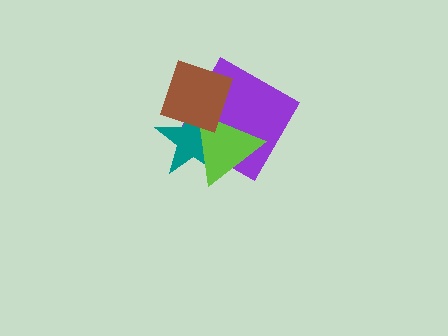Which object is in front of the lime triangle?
The brown diamond is in front of the lime triangle.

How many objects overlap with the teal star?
3 objects overlap with the teal star.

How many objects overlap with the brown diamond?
3 objects overlap with the brown diamond.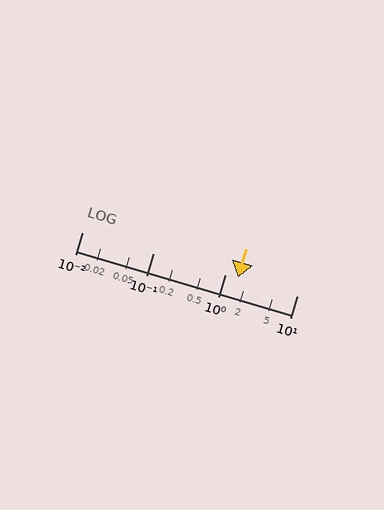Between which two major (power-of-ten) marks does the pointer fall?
The pointer is between 1 and 10.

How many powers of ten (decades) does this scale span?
The scale spans 3 decades, from 0.01 to 10.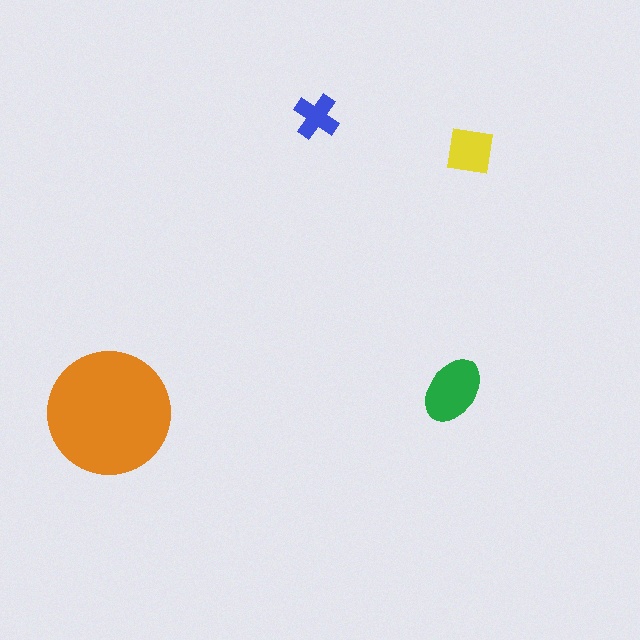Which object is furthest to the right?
The yellow square is rightmost.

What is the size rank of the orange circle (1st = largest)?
1st.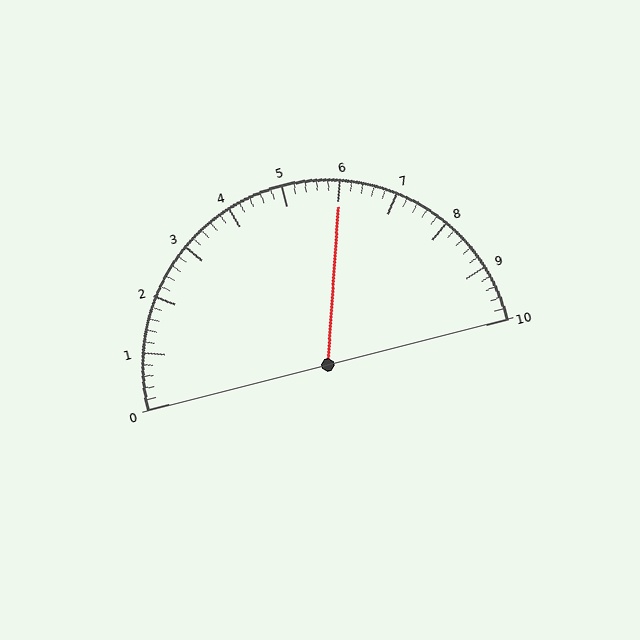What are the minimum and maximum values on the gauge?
The gauge ranges from 0 to 10.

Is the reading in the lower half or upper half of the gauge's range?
The reading is in the upper half of the range (0 to 10).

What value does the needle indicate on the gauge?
The needle indicates approximately 6.0.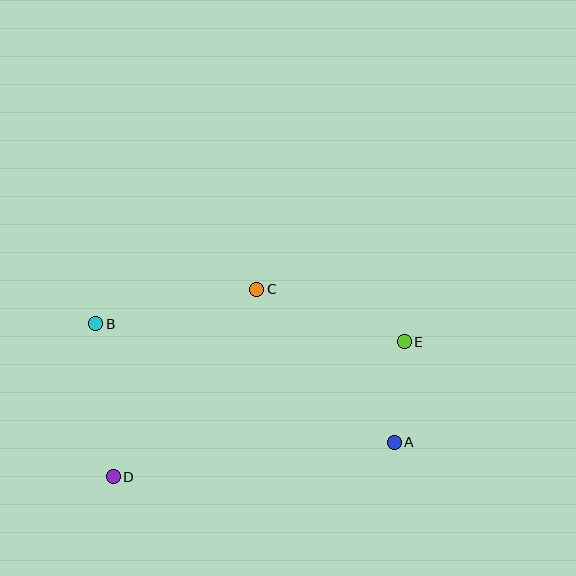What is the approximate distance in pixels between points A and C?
The distance between A and C is approximately 206 pixels.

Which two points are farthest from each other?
Points A and B are farthest from each other.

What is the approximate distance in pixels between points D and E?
The distance between D and E is approximately 321 pixels.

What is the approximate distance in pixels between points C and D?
The distance between C and D is approximately 236 pixels.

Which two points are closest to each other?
Points A and E are closest to each other.